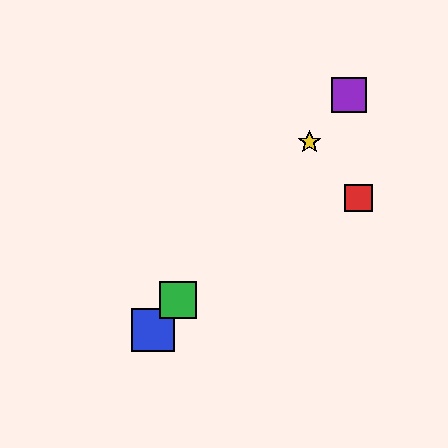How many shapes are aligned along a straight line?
4 shapes (the blue square, the green square, the yellow star, the purple square) are aligned along a straight line.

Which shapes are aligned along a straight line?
The blue square, the green square, the yellow star, the purple square are aligned along a straight line.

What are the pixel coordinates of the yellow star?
The yellow star is at (310, 142).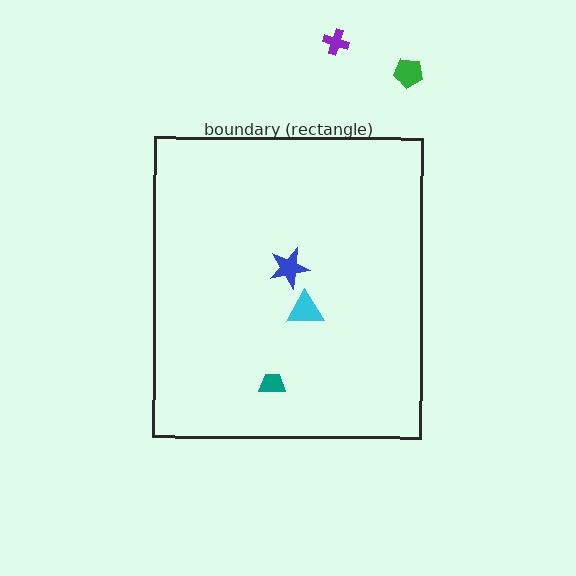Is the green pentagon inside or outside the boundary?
Outside.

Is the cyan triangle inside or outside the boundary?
Inside.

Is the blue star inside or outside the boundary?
Inside.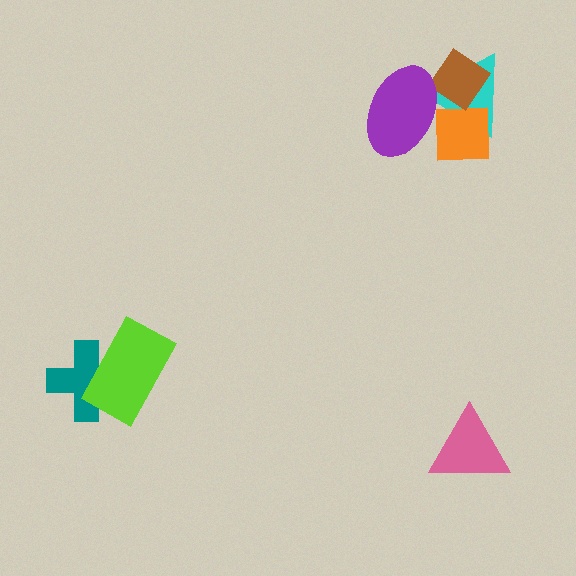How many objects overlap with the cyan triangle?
3 objects overlap with the cyan triangle.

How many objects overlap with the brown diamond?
3 objects overlap with the brown diamond.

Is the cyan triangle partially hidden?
Yes, it is partially covered by another shape.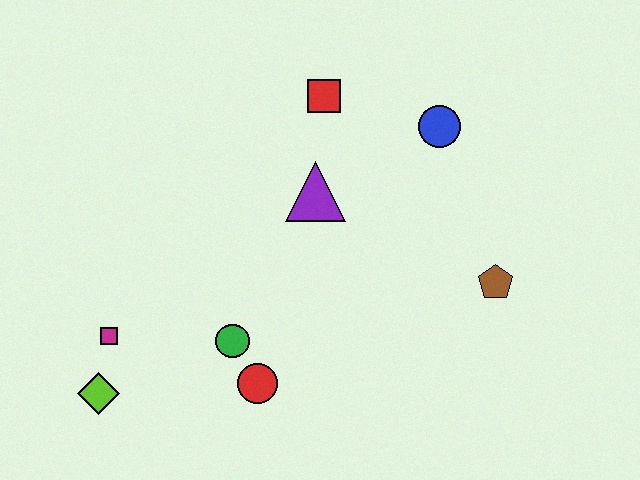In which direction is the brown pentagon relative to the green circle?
The brown pentagon is to the right of the green circle.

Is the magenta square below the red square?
Yes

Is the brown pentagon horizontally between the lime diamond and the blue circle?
No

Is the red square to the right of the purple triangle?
Yes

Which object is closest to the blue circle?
The red square is closest to the blue circle.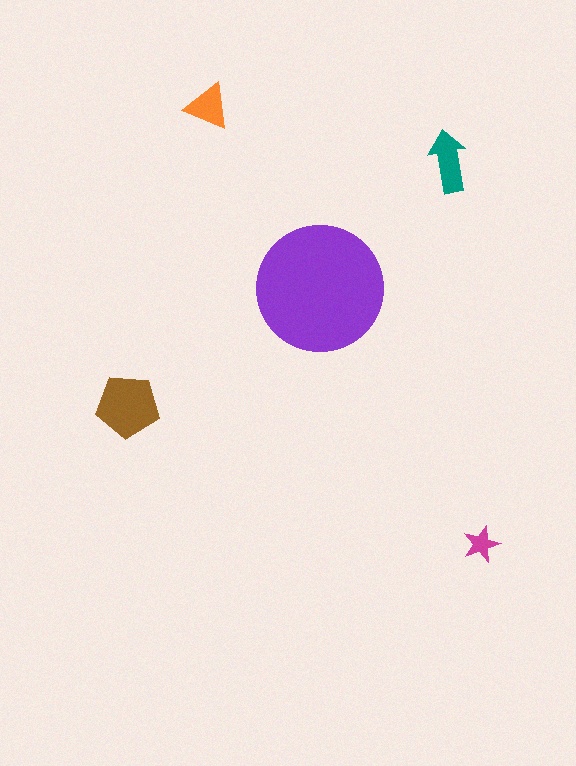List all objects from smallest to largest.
The magenta star, the orange triangle, the teal arrow, the brown pentagon, the purple circle.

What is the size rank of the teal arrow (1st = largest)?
3rd.